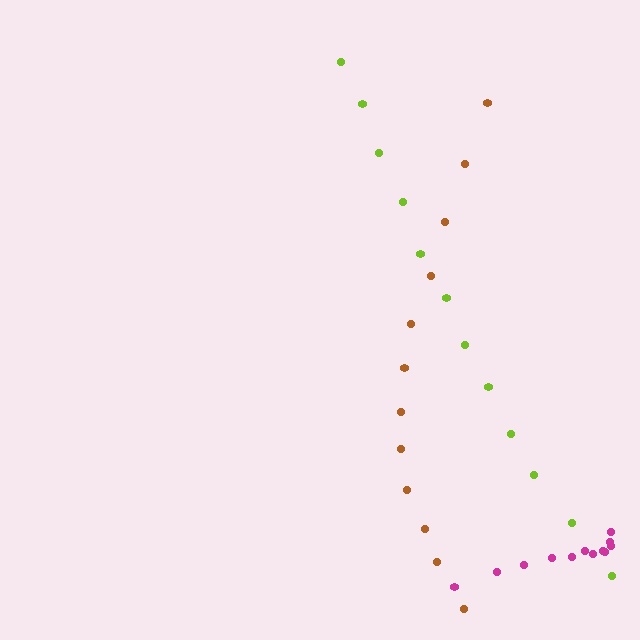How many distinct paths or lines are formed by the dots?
There are 3 distinct paths.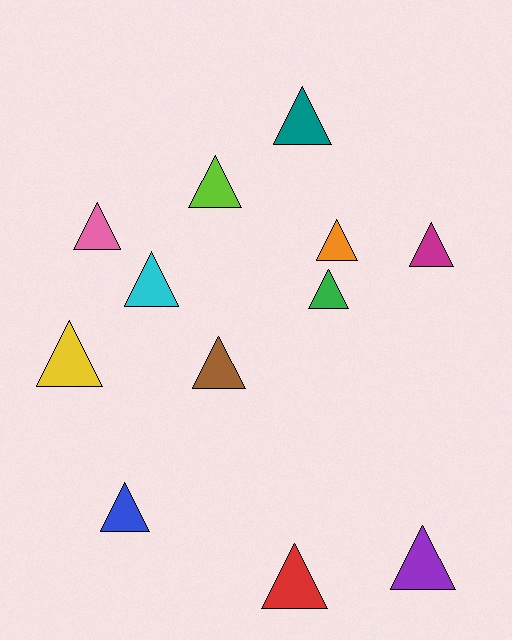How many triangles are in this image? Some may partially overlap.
There are 12 triangles.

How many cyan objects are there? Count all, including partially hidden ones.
There is 1 cyan object.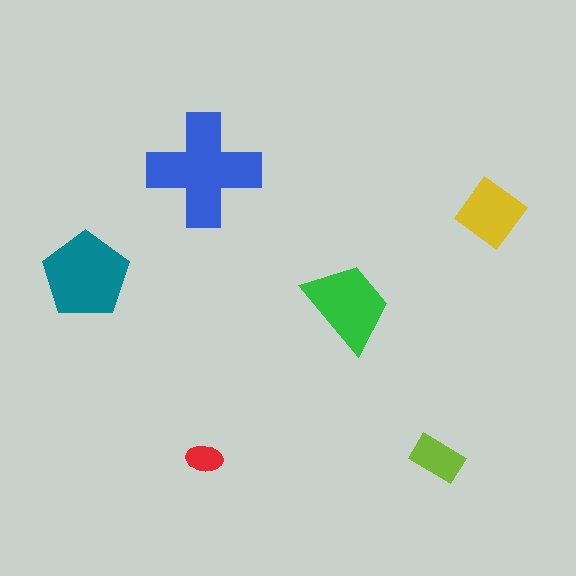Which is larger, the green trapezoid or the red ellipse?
The green trapezoid.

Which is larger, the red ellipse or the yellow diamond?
The yellow diamond.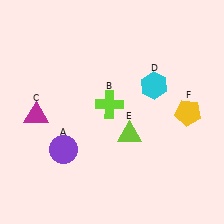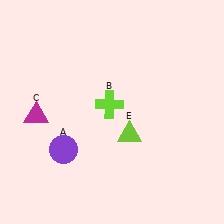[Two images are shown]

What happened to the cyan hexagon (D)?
The cyan hexagon (D) was removed in Image 2. It was in the top-right area of Image 1.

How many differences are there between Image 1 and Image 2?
There are 2 differences between the two images.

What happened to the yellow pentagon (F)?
The yellow pentagon (F) was removed in Image 2. It was in the bottom-right area of Image 1.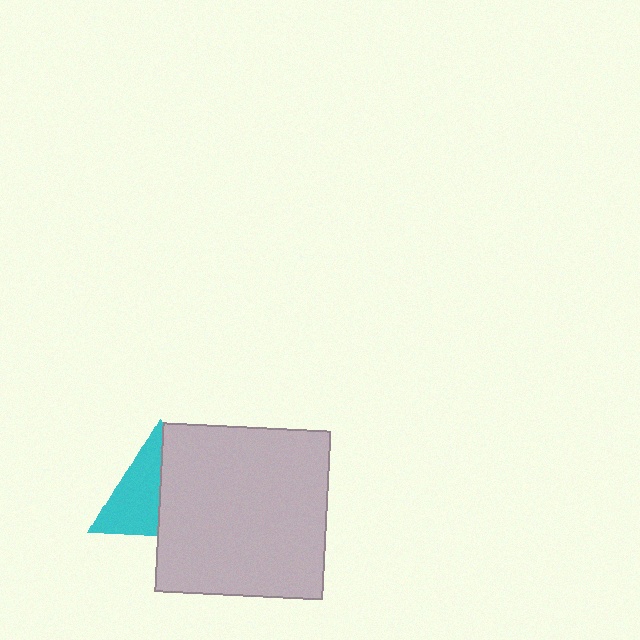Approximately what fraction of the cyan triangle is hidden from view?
Roughly 47% of the cyan triangle is hidden behind the light gray square.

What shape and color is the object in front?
The object in front is a light gray square.